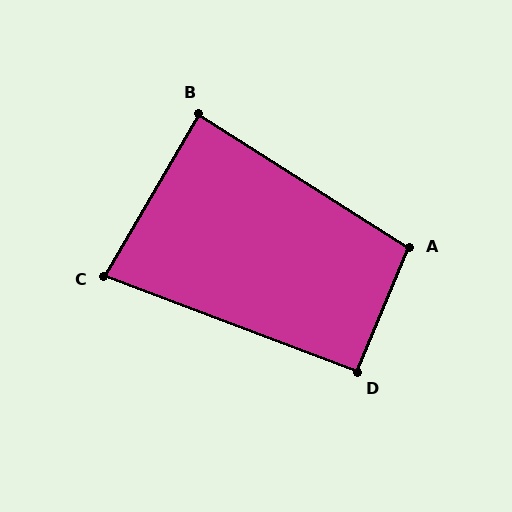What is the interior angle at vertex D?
Approximately 92 degrees (approximately right).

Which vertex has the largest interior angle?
A, at approximately 100 degrees.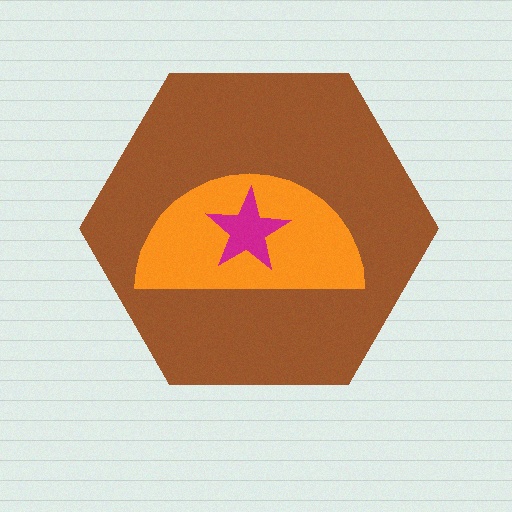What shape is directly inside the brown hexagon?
The orange semicircle.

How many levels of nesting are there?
3.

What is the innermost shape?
The magenta star.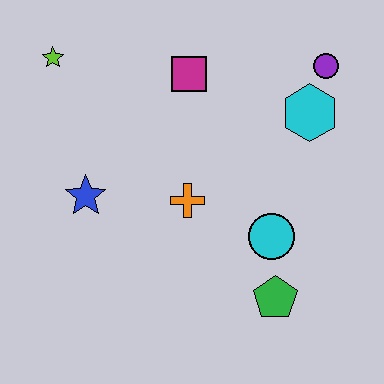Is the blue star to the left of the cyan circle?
Yes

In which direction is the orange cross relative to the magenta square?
The orange cross is below the magenta square.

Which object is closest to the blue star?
The orange cross is closest to the blue star.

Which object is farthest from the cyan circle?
The lime star is farthest from the cyan circle.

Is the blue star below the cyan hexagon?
Yes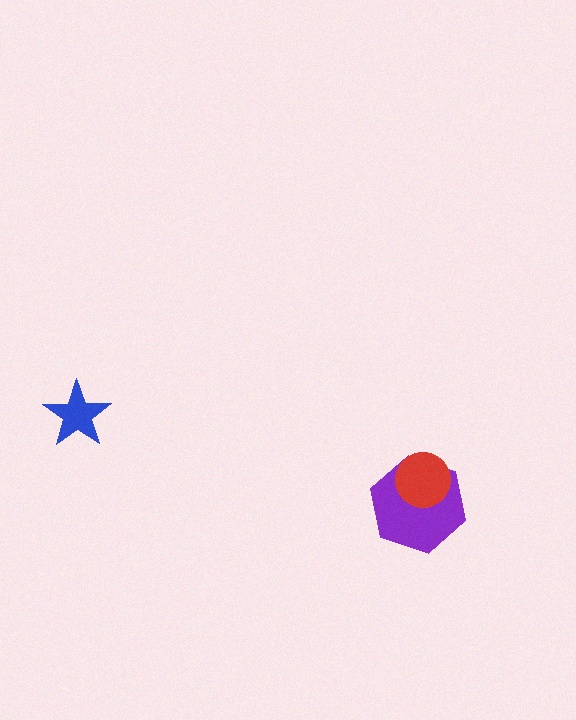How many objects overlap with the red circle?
1 object overlaps with the red circle.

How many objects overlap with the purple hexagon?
1 object overlaps with the purple hexagon.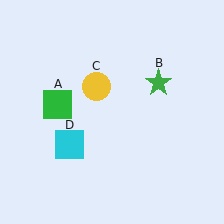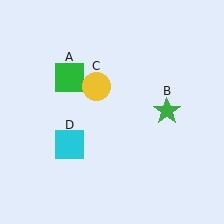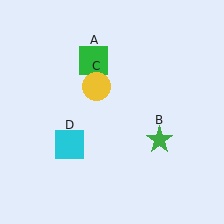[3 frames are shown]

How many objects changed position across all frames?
2 objects changed position: green square (object A), green star (object B).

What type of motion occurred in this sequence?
The green square (object A), green star (object B) rotated clockwise around the center of the scene.